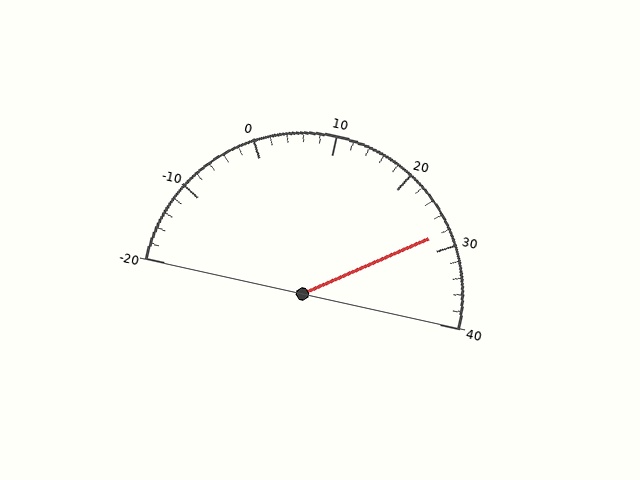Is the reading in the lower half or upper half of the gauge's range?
The reading is in the upper half of the range (-20 to 40).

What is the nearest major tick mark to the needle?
The nearest major tick mark is 30.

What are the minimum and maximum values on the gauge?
The gauge ranges from -20 to 40.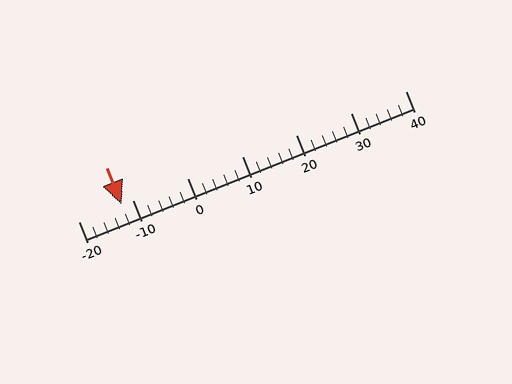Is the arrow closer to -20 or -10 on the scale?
The arrow is closer to -10.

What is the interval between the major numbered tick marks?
The major tick marks are spaced 10 units apart.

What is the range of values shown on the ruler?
The ruler shows values from -20 to 40.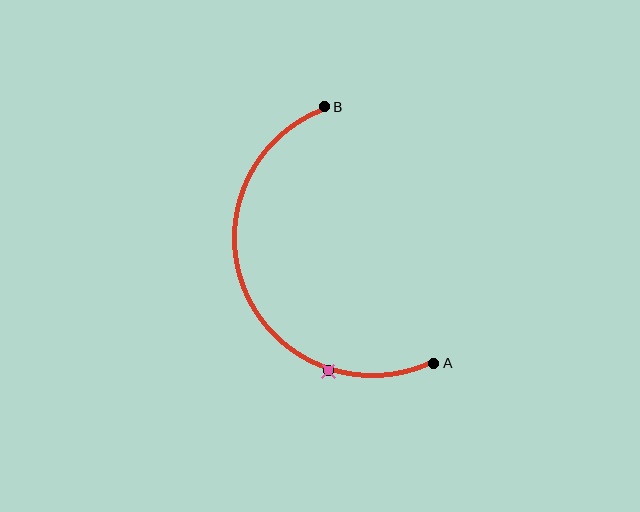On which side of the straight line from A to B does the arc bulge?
The arc bulges to the left of the straight line connecting A and B.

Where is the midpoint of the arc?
The arc midpoint is the point on the curve farthest from the straight line joining A and B. It sits to the left of that line.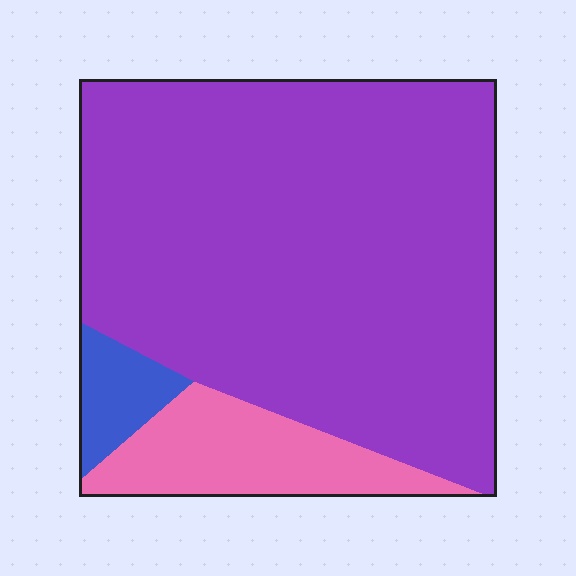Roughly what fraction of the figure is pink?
Pink covers roughly 15% of the figure.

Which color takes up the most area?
Purple, at roughly 80%.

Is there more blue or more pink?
Pink.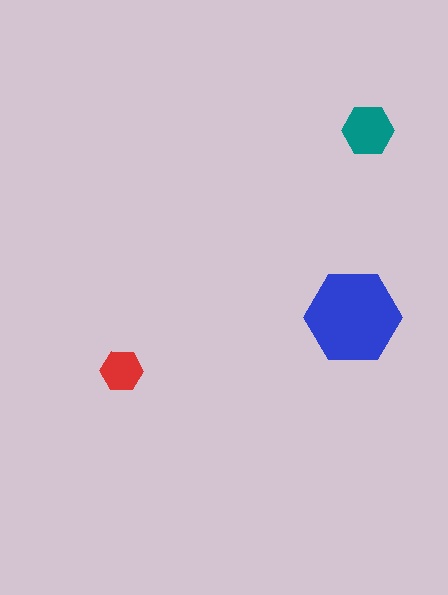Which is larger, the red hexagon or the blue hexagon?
The blue one.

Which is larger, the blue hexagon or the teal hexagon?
The blue one.